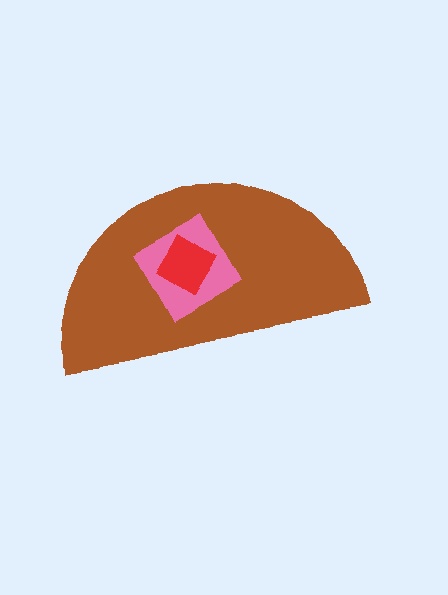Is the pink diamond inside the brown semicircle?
Yes.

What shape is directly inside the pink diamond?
The red diamond.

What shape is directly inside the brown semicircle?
The pink diamond.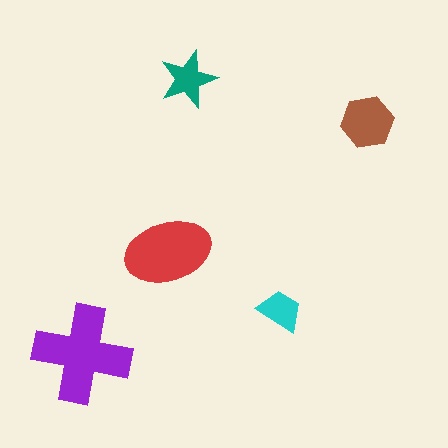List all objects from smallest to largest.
The cyan trapezoid, the teal star, the brown hexagon, the red ellipse, the purple cross.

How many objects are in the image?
There are 5 objects in the image.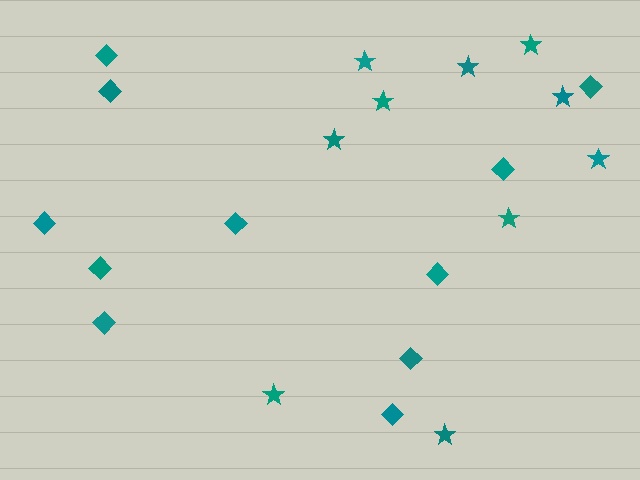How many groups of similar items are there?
There are 2 groups: one group of diamonds (11) and one group of stars (10).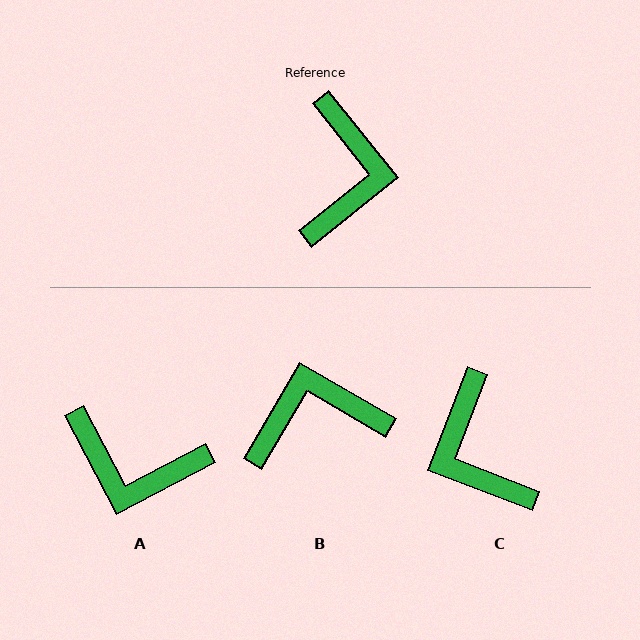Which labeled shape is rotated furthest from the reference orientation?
C, about 150 degrees away.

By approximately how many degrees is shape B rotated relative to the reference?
Approximately 111 degrees counter-clockwise.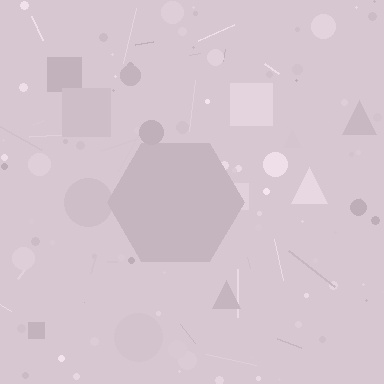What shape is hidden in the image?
A hexagon is hidden in the image.